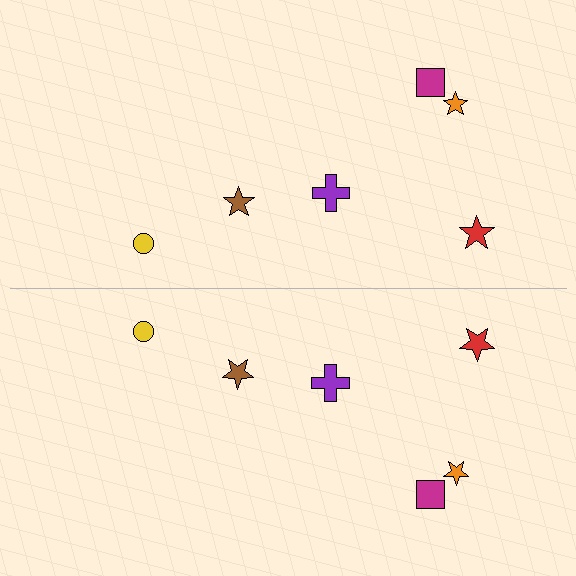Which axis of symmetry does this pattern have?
The pattern has a horizontal axis of symmetry running through the center of the image.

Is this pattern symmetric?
Yes, this pattern has bilateral (reflection) symmetry.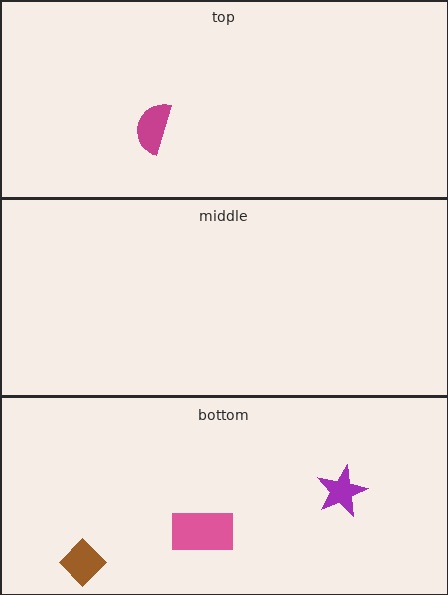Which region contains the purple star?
The bottom region.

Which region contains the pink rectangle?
The bottom region.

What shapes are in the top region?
The magenta semicircle.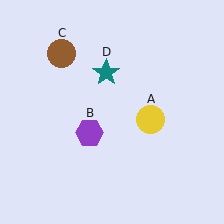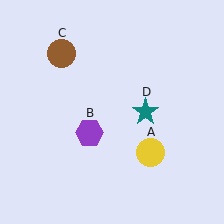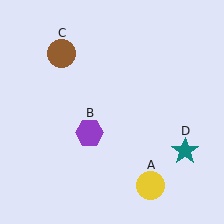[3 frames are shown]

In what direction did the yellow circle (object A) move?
The yellow circle (object A) moved down.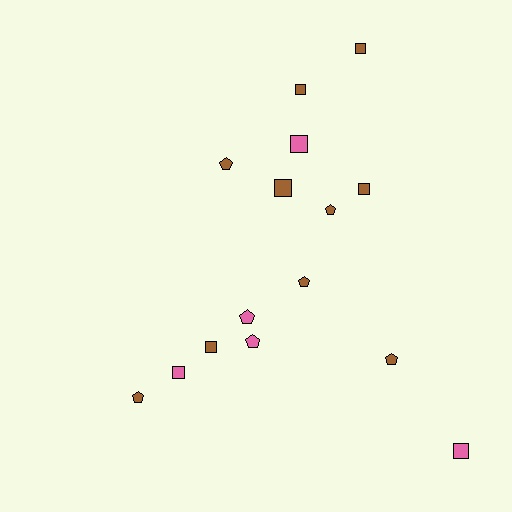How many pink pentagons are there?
There are 2 pink pentagons.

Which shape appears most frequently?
Square, with 8 objects.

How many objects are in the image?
There are 15 objects.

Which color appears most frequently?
Brown, with 10 objects.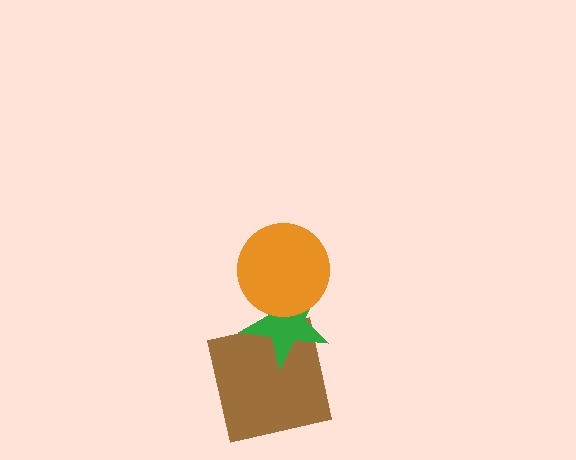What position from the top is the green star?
The green star is 2nd from the top.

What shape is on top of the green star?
The orange circle is on top of the green star.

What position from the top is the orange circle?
The orange circle is 1st from the top.